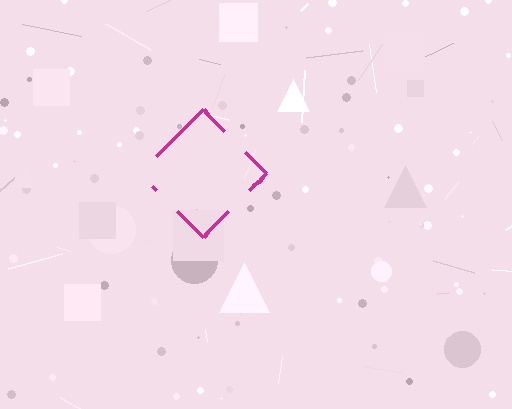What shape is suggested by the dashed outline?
The dashed outline suggests a diamond.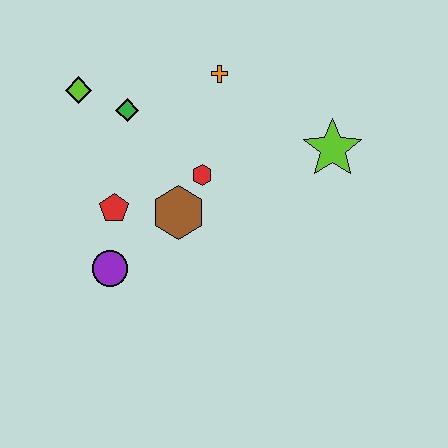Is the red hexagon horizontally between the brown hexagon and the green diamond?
No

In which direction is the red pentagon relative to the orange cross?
The red pentagon is below the orange cross.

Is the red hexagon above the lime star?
No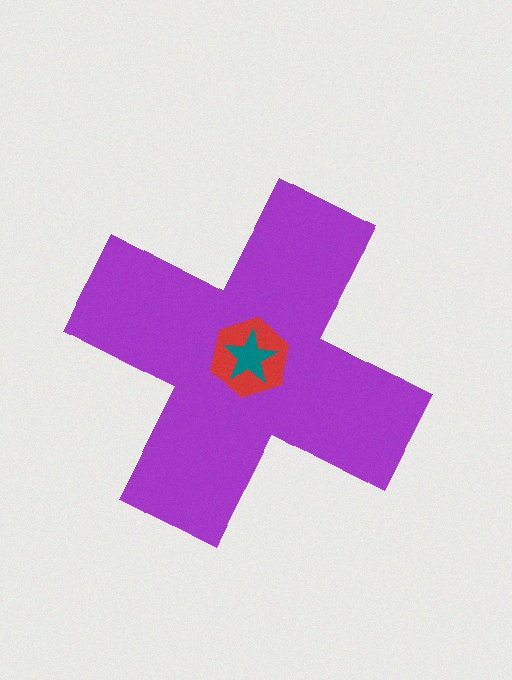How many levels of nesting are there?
3.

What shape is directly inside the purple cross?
The red hexagon.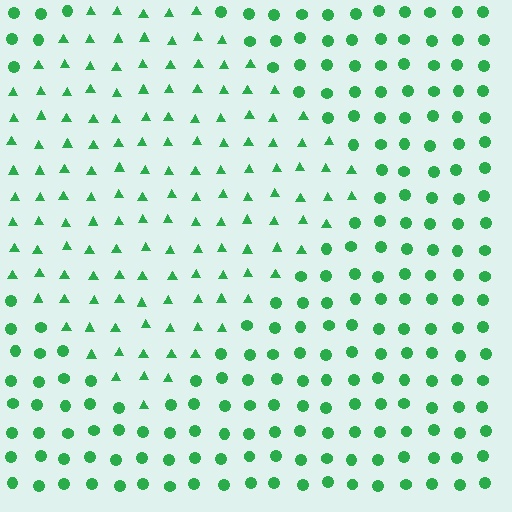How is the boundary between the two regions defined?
The boundary is defined by a change in element shape: triangles inside vs. circles outside. All elements share the same color and spacing.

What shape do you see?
I see a diamond.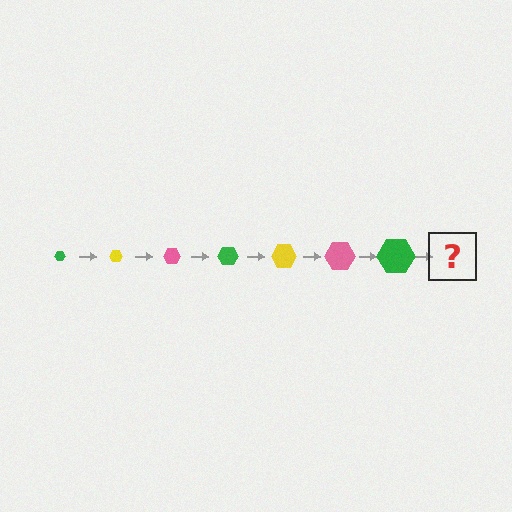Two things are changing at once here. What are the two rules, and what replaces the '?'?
The two rules are that the hexagon grows larger each step and the color cycles through green, yellow, and pink. The '?' should be a yellow hexagon, larger than the previous one.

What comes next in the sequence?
The next element should be a yellow hexagon, larger than the previous one.